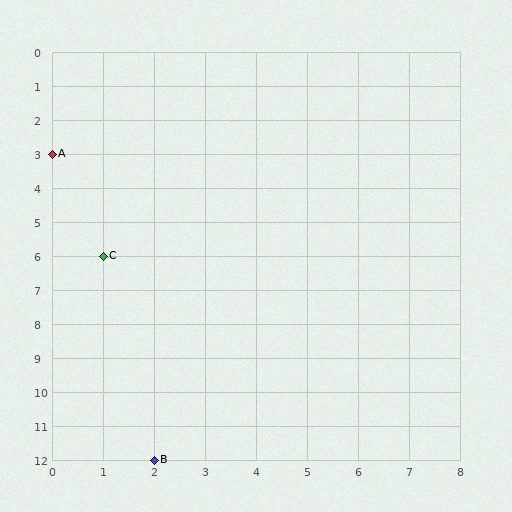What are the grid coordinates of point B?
Point B is at grid coordinates (2, 12).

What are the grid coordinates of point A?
Point A is at grid coordinates (0, 3).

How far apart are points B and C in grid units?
Points B and C are 1 column and 6 rows apart (about 6.1 grid units diagonally).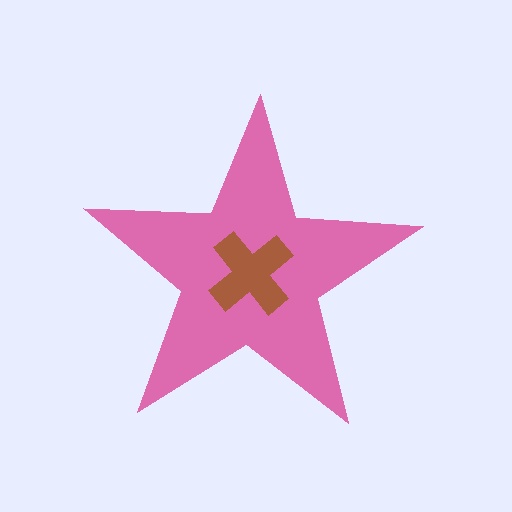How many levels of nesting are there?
2.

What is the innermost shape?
The brown cross.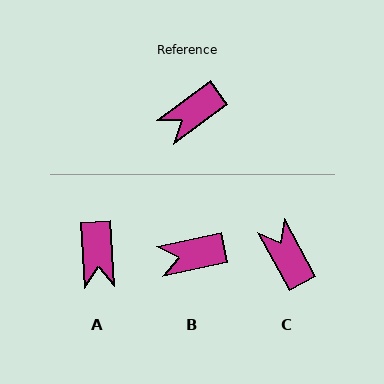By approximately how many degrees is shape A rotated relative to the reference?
Approximately 57 degrees counter-clockwise.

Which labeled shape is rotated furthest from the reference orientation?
C, about 98 degrees away.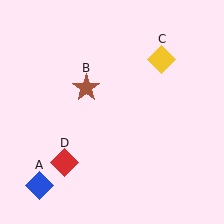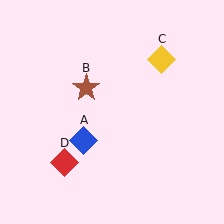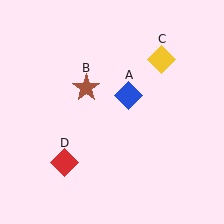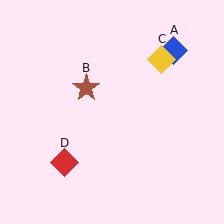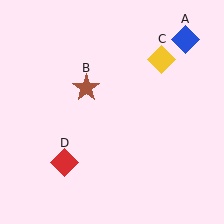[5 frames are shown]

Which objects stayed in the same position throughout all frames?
Brown star (object B) and yellow diamond (object C) and red diamond (object D) remained stationary.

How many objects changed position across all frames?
1 object changed position: blue diamond (object A).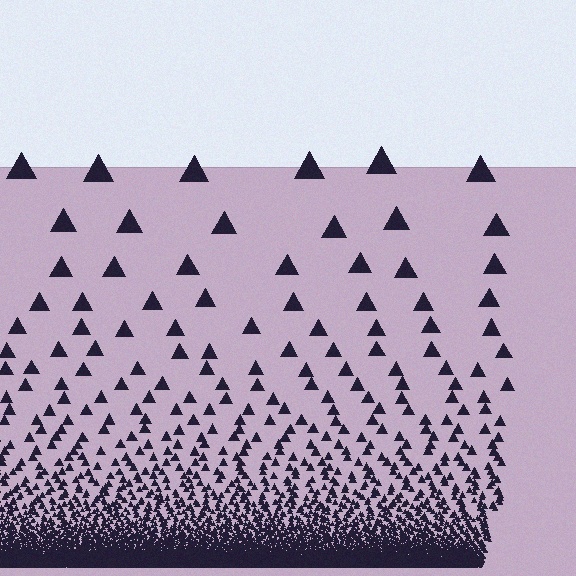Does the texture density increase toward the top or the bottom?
Density increases toward the bottom.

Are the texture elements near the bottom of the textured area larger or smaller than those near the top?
Smaller. The gradient is inverted — elements near the bottom are smaller and denser.